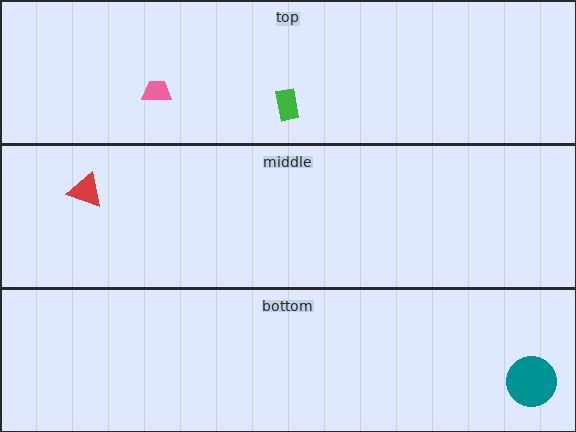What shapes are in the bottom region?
The teal circle.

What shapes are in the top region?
The pink trapezoid, the green rectangle.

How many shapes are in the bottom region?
1.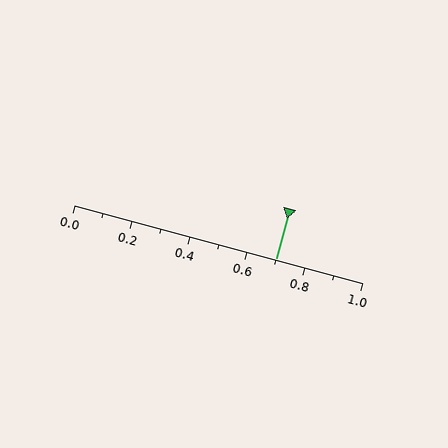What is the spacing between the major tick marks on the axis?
The major ticks are spaced 0.2 apart.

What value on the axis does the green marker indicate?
The marker indicates approximately 0.7.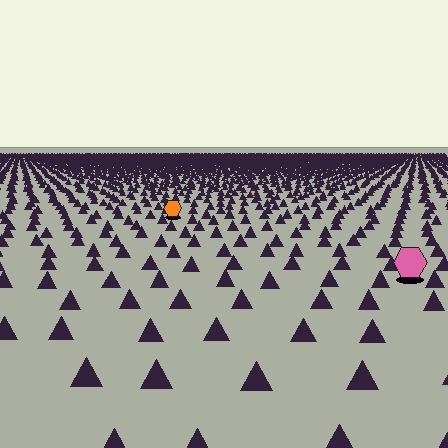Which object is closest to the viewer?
The pink hexagon is closest. The texture marks near it are larger and more spread out.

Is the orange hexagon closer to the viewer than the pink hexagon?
No. The pink hexagon is closer — you can tell from the texture gradient: the ground texture is coarser near it.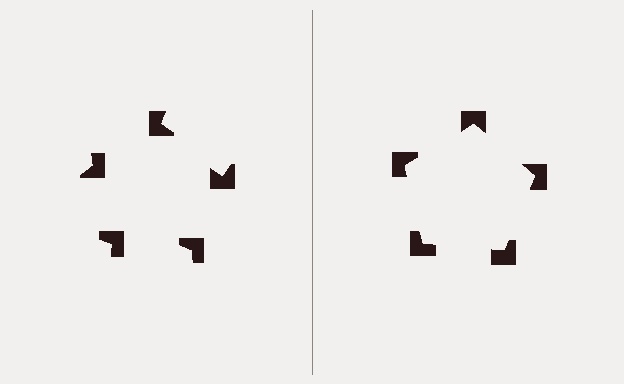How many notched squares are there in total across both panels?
10 — 5 on each side.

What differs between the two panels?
The notched squares are positioned identically on both sides; only the wedge orientations differ. On the right they align to a pentagon; on the left they are misaligned.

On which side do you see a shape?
An illusory pentagon appears on the right side. On the left side the wedge cuts are rotated, so no coherent shape forms.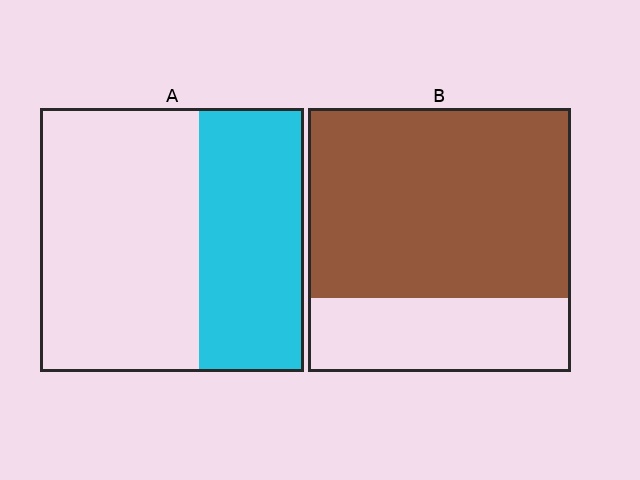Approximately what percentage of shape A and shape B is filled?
A is approximately 40% and B is approximately 70%.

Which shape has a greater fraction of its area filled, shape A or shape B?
Shape B.